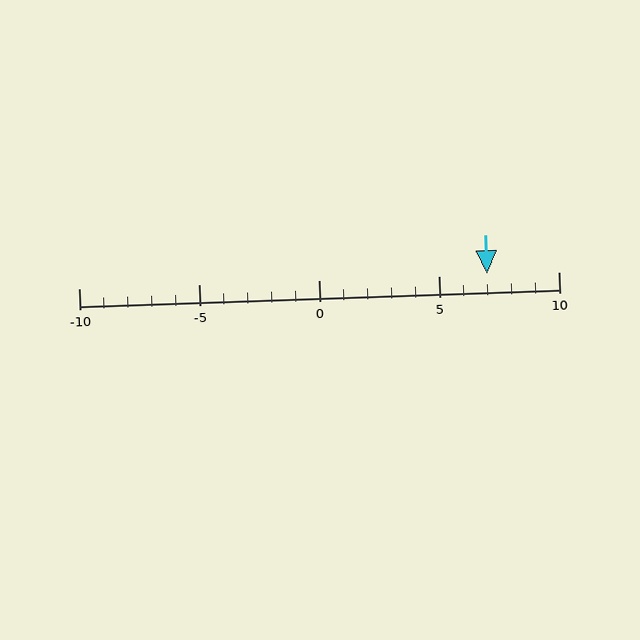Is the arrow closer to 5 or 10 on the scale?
The arrow is closer to 5.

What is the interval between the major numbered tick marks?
The major tick marks are spaced 5 units apart.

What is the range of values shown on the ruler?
The ruler shows values from -10 to 10.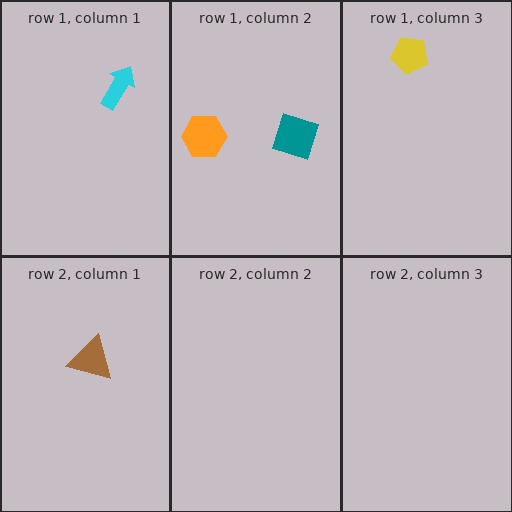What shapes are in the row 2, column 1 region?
The brown triangle.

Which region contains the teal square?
The row 1, column 2 region.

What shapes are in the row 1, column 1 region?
The cyan arrow.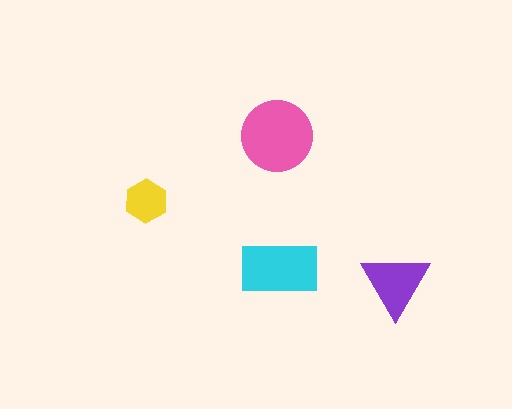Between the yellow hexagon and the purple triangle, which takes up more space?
The purple triangle.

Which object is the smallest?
The yellow hexagon.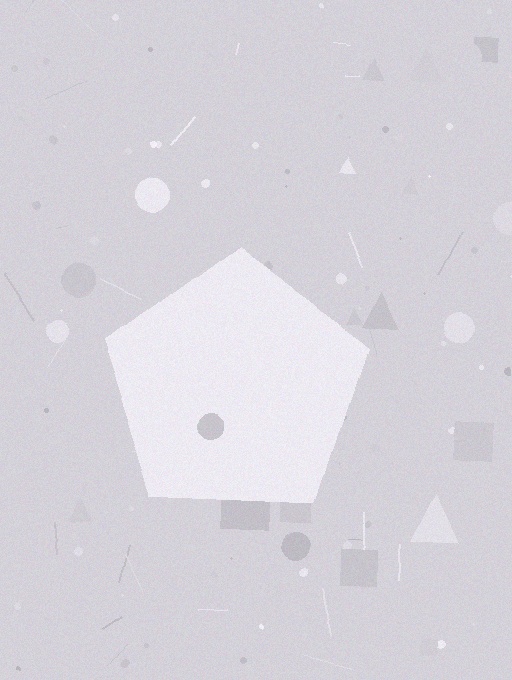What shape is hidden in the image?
A pentagon is hidden in the image.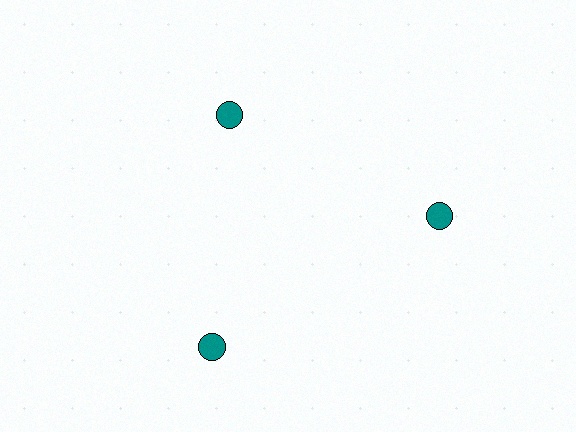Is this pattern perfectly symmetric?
No. The 3 teal circles are arranged in a ring, but one element near the 11 o'clock position is pulled inward toward the center, breaking the 3-fold rotational symmetry.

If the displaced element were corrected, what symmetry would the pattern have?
It would have 3-fold rotational symmetry — the pattern would map onto itself every 120 degrees.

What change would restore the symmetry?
The symmetry would be restored by moving it outward, back onto the ring so that all 3 circles sit at equal angles and equal distance from the center.